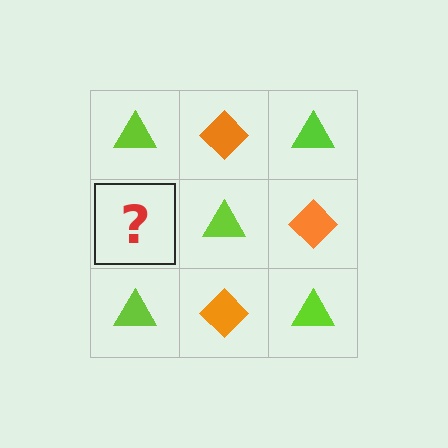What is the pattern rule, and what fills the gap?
The rule is that it alternates lime triangle and orange diamond in a checkerboard pattern. The gap should be filled with an orange diamond.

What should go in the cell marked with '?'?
The missing cell should contain an orange diamond.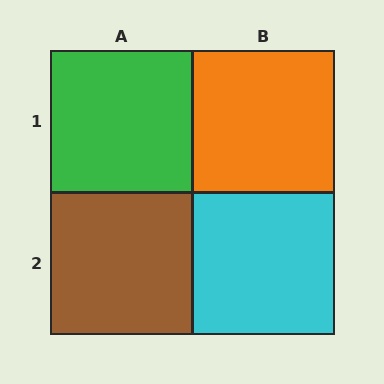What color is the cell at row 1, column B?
Orange.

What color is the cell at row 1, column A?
Green.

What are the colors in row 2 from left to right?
Brown, cyan.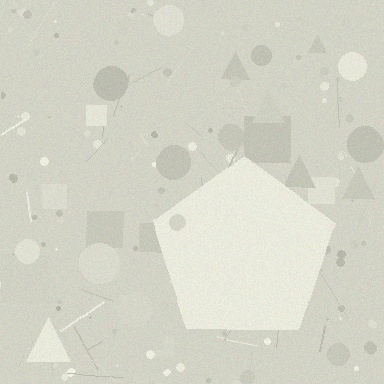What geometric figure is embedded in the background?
A pentagon is embedded in the background.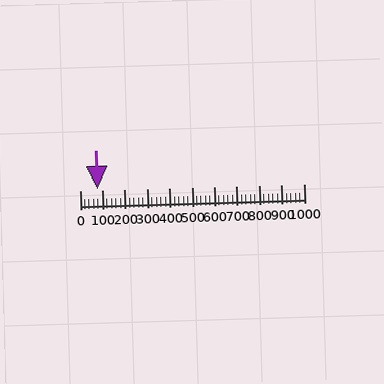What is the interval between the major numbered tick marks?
The major tick marks are spaced 100 units apart.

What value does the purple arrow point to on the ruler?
The purple arrow points to approximately 80.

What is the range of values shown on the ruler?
The ruler shows values from 0 to 1000.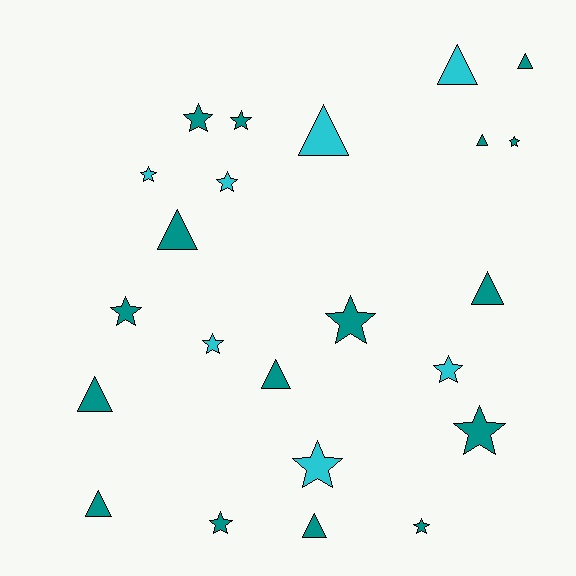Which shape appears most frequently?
Star, with 13 objects.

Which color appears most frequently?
Teal, with 16 objects.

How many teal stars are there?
There are 8 teal stars.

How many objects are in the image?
There are 23 objects.